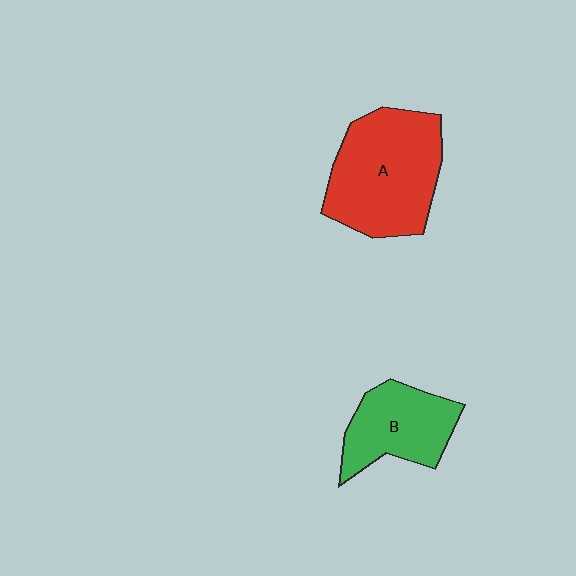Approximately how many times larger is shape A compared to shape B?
Approximately 1.6 times.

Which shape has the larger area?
Shape A (red).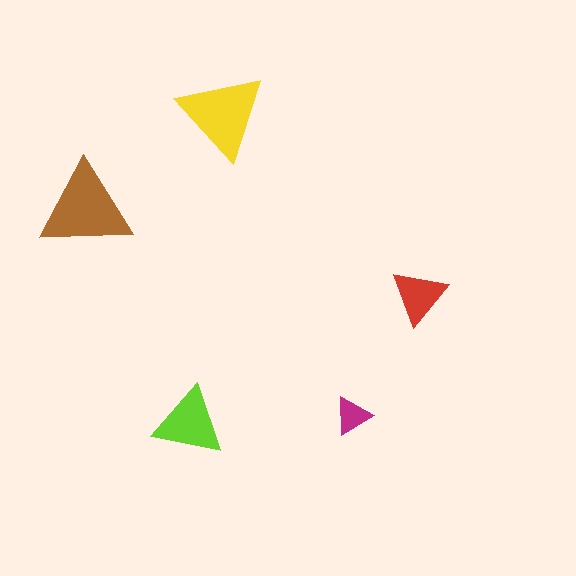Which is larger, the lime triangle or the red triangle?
The lime one.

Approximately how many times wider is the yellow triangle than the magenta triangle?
About 2.5 times wider.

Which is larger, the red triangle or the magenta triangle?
The red one.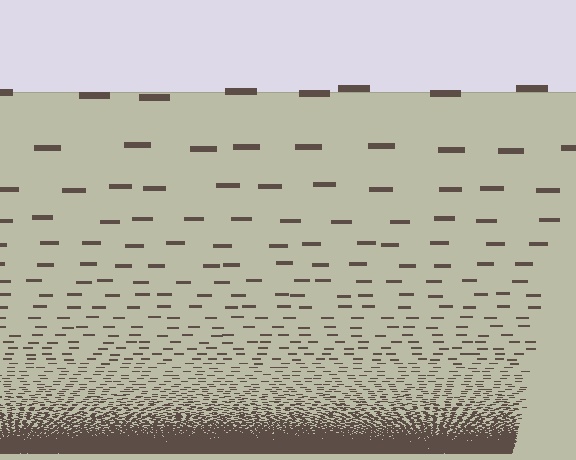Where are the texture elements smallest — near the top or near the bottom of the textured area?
Near the bottom.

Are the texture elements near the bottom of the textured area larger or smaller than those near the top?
Smaller. The gradient is inverted — elements near the bottom are smaller and denser.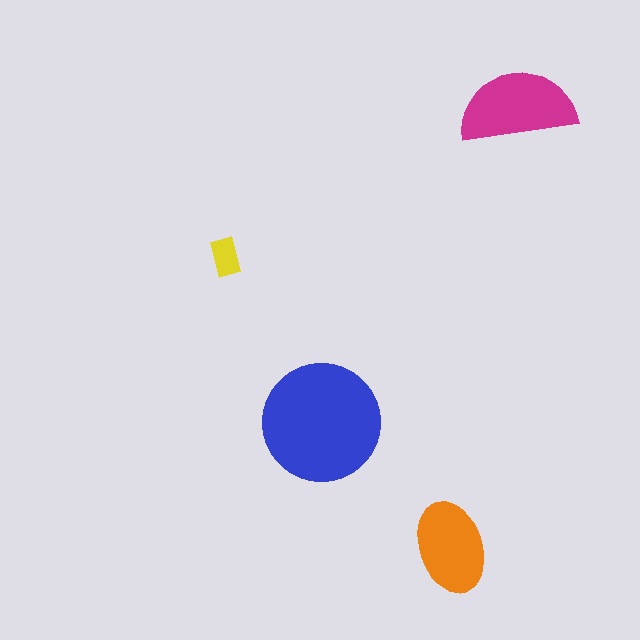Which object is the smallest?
The yellow rectangle.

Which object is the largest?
The blue circle.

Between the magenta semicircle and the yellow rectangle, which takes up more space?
The magenta semicircle.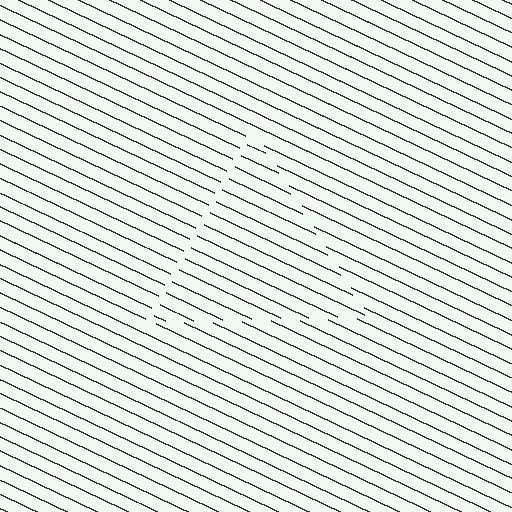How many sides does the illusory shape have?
3 sides — the line-ends trace a triangle.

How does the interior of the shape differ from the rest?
The interior of the shape contains the same grating, shifted by half a period — the contour is defined by the phase discontinuity where line-ends from the inner and outer gratings abut.